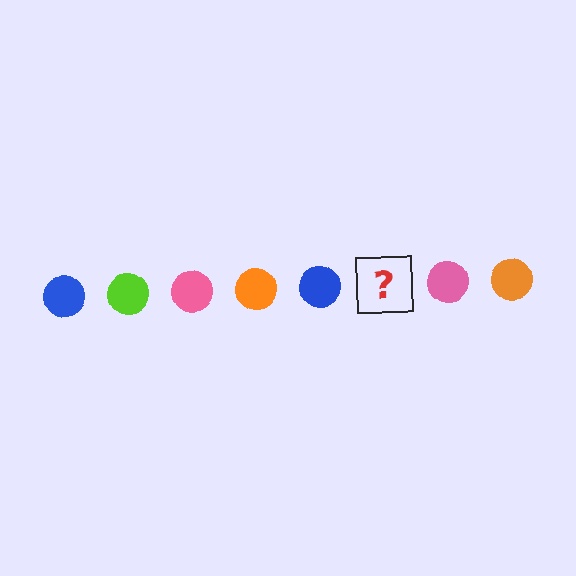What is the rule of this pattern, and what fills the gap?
The rule is that the pattern cycles through blue, lime, pink, orange circles. The gap should be filled with a lime circle.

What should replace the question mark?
The question mark should be replaced with a lime circle.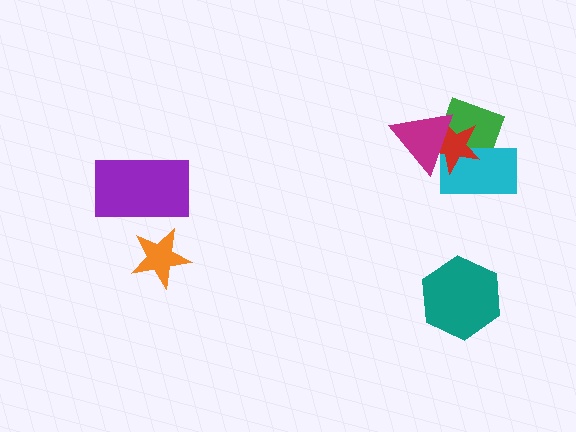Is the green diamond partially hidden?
Yes, it is partially covered by another shape.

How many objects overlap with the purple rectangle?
0 objects overlap with the purple rectangle.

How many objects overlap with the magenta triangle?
3 objects overlap with the magenta triangle.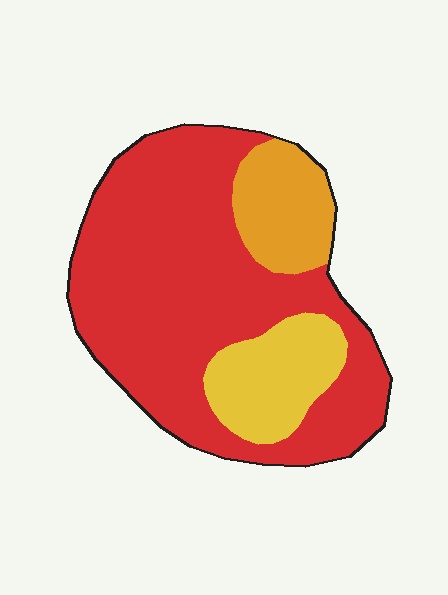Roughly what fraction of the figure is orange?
Orange takes up about one eighth (1/8) of the figure.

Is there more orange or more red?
Red.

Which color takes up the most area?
Red, at roughly 70%.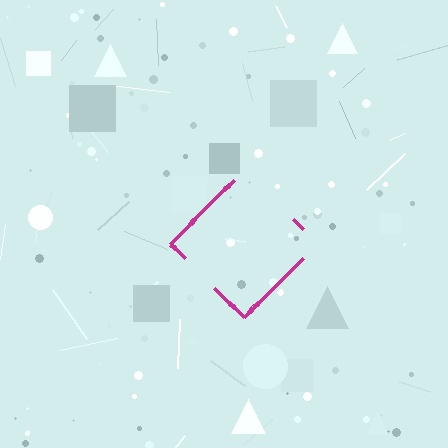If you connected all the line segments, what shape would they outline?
They would outline a diamond.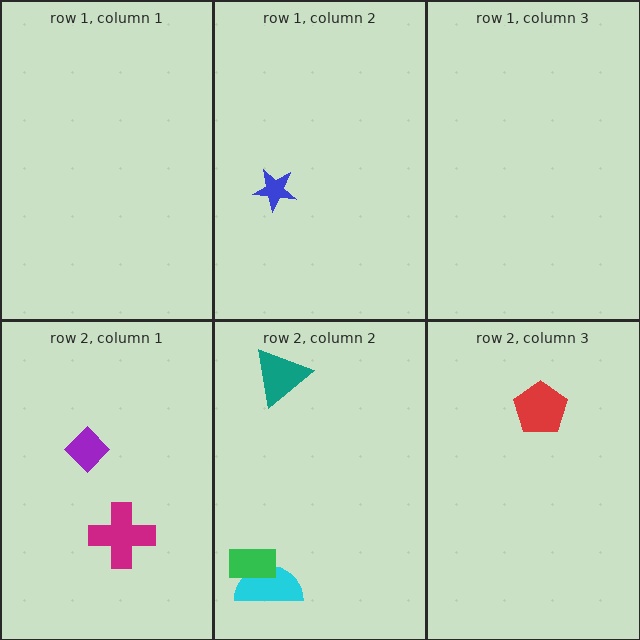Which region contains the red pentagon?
The row 2, column 3 region.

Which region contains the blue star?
The row 1, column 2 region.